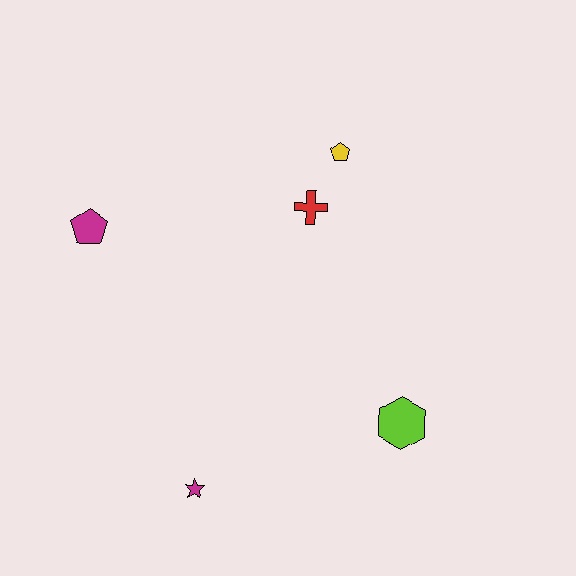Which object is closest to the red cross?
The yellow pentagon is closest to the red cross.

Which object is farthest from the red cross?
The magenta star is farthest from the red cross.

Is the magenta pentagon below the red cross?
Yes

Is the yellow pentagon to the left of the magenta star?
No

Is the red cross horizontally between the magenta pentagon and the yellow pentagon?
Yes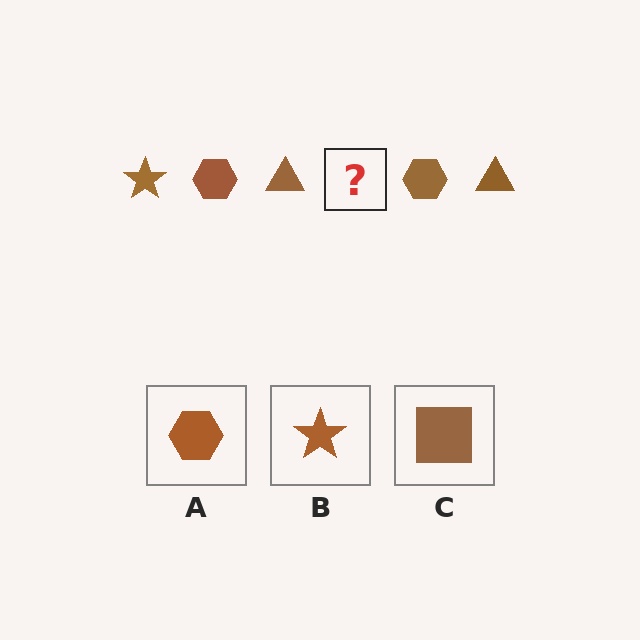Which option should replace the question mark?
Option B.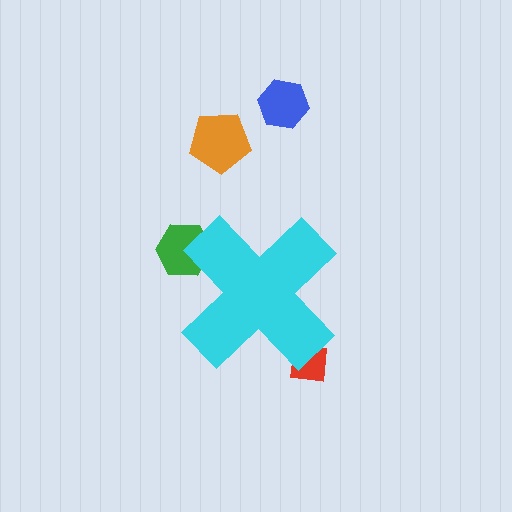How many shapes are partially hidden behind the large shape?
2 shapes are partially hidden.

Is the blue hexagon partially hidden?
No, the blue hexagon is fully visible.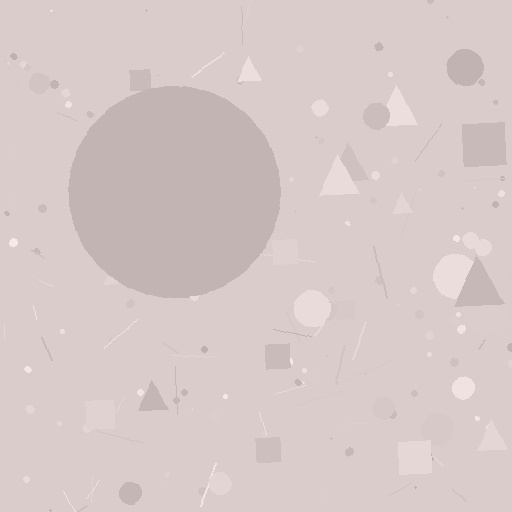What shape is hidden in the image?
A circle is hidden in the image.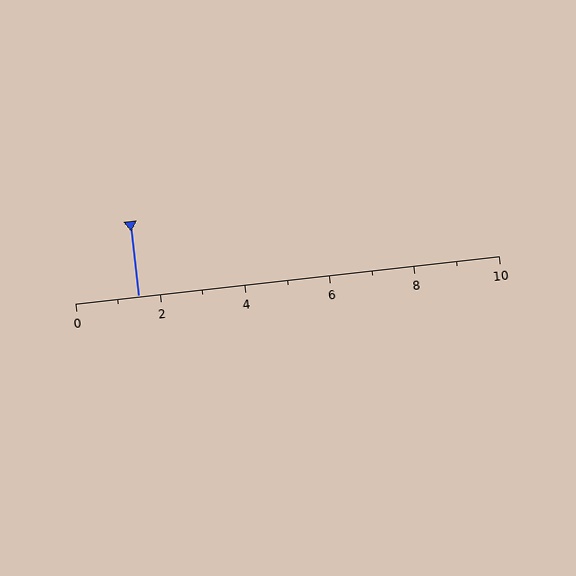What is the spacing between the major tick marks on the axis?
The major ticks are spaced 2 apart.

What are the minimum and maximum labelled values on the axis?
The axis runs from 0 to 10.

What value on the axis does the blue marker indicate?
The marker indicates approximately 1.5.